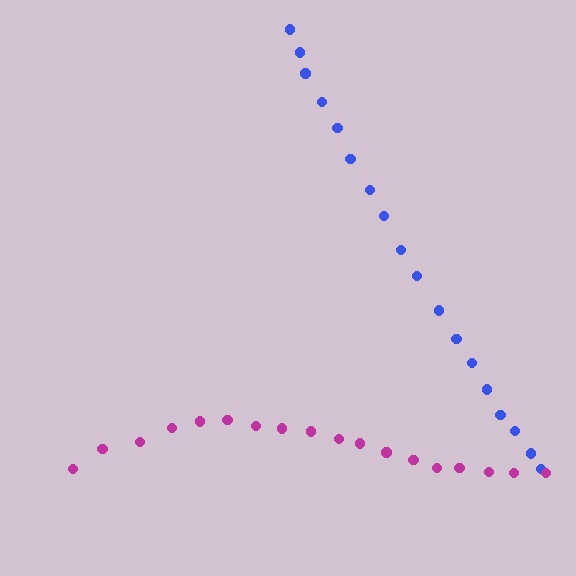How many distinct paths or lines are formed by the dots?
There are 2 distinct paths.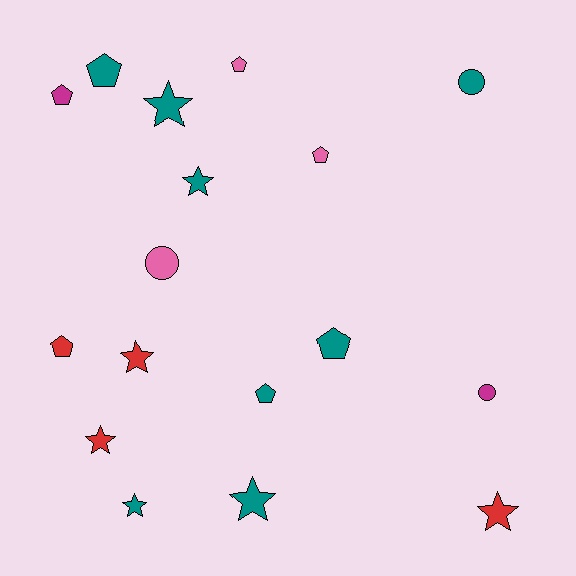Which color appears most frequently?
Teal, with 8 objects.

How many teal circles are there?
There is 1 teal circle.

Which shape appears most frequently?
Star, with 7 objects.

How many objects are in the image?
There are 17 objects.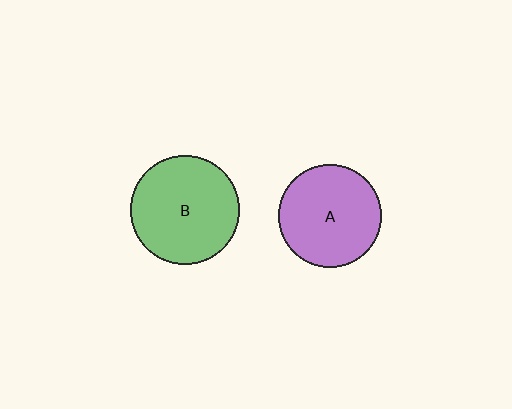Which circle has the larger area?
Circle B (green).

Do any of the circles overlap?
No, none of the circles overlap.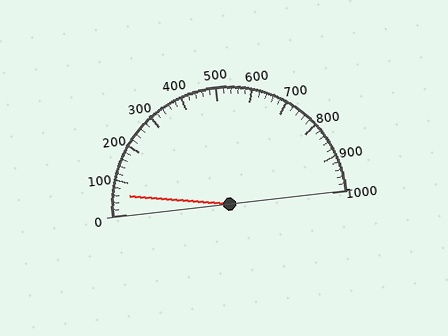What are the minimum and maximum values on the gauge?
The gauge ranges from 0 to 1000.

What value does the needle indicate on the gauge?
The needle indicates approximately 60.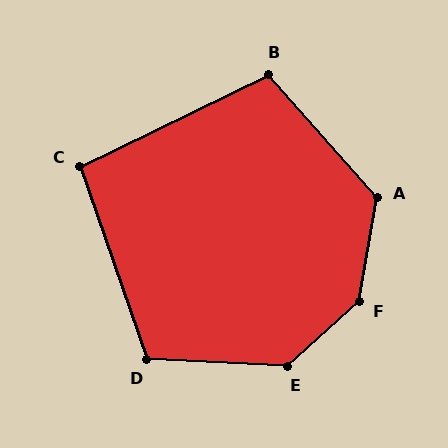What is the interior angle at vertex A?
Approximately 128 degrees (obtuse).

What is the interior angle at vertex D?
Approximately 112 degrees (obtuse).